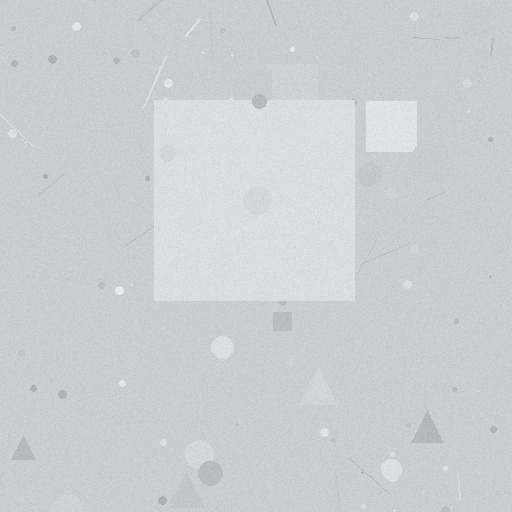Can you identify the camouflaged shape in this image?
The camouflaged shape is a square.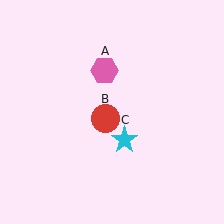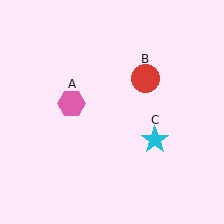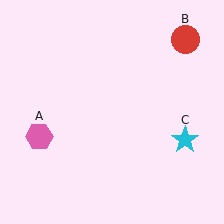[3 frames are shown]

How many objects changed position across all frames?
3 objects changed position: pink hexagon (object A), red circle (object B), cyan star (object C).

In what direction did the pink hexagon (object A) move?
The pink hexagon (object A) moved down and to the left.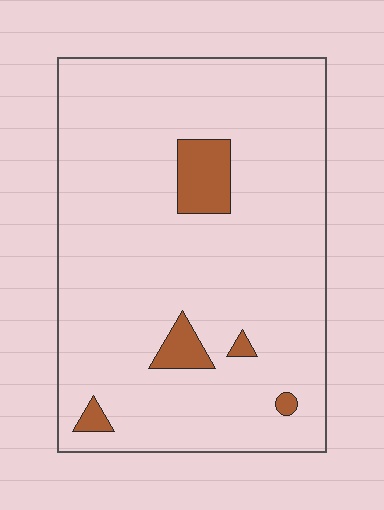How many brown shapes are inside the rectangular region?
5.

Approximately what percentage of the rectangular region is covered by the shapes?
Approximately 5%.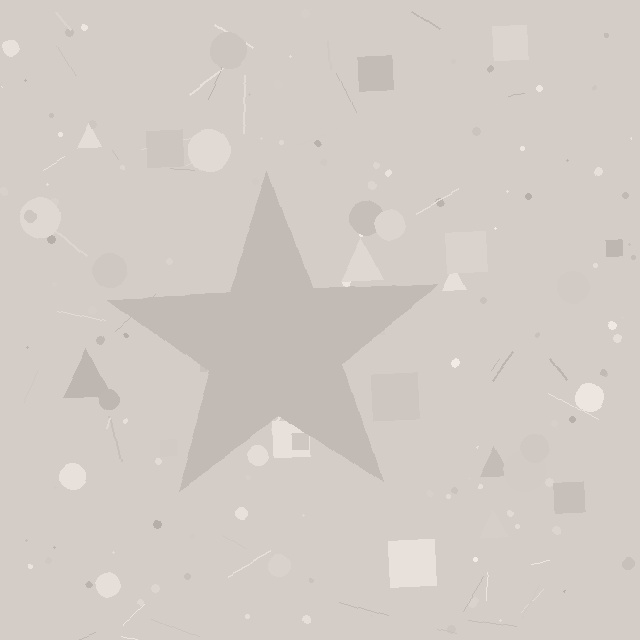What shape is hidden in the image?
A star is hidden in the image.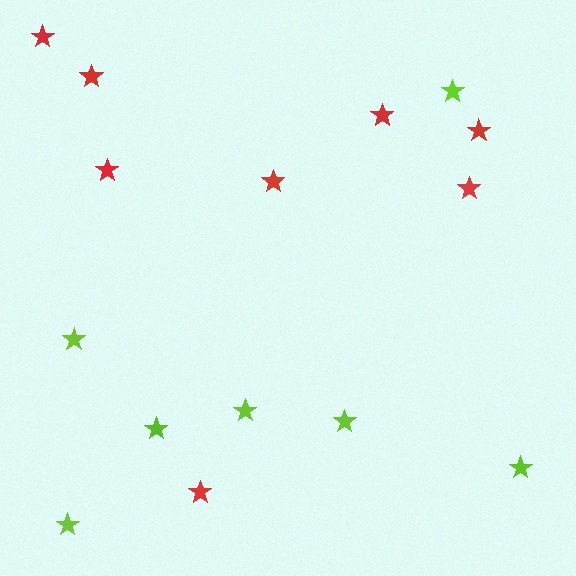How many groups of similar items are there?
There are 2 groups: one group of red stars (8) and one group of lime stars (7).